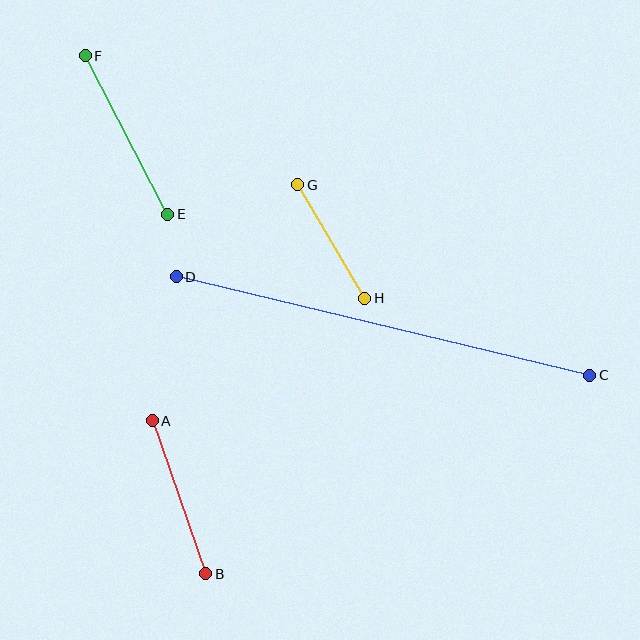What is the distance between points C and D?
The distance is approximately 425 pixels.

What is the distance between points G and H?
The distance is approximately 132 pixels.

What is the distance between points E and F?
The distance is approximately 179 pixels.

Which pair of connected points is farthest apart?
Points C and D are farthest apart.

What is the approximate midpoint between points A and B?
The midpoint is at approximately (179, 497) pixels.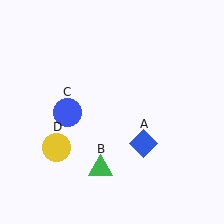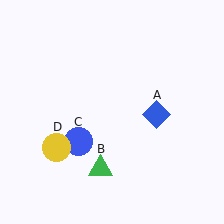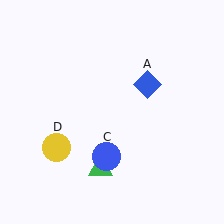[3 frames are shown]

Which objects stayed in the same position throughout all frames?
Green triangle (object B) and yellow circle (object D) remained stationary.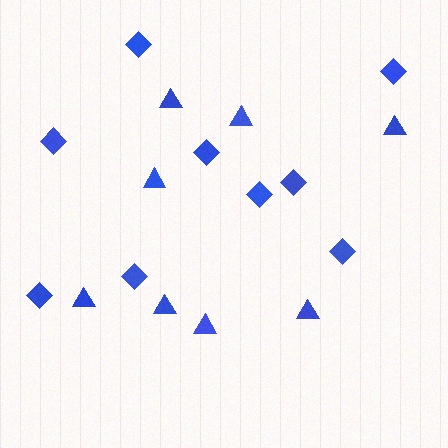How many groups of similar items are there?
There are 2 groups: one group of diamonds (9) and one group of triangles (8).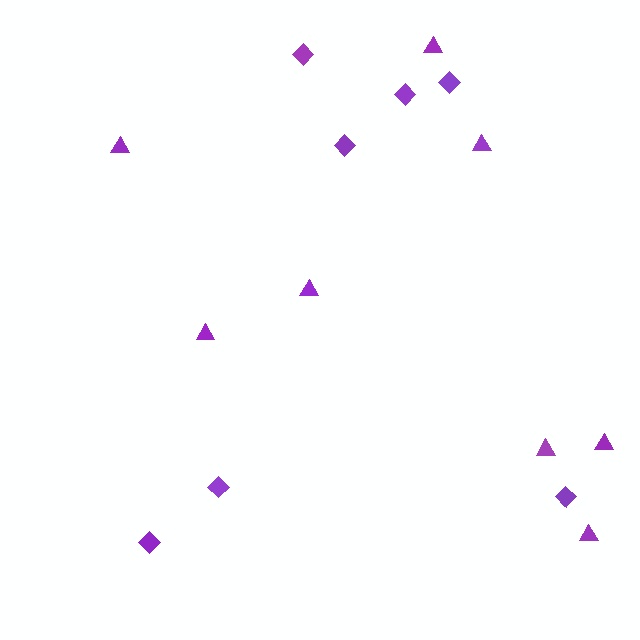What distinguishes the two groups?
There are 2 groups: one group of triangles (8) and one group of diamonds (7).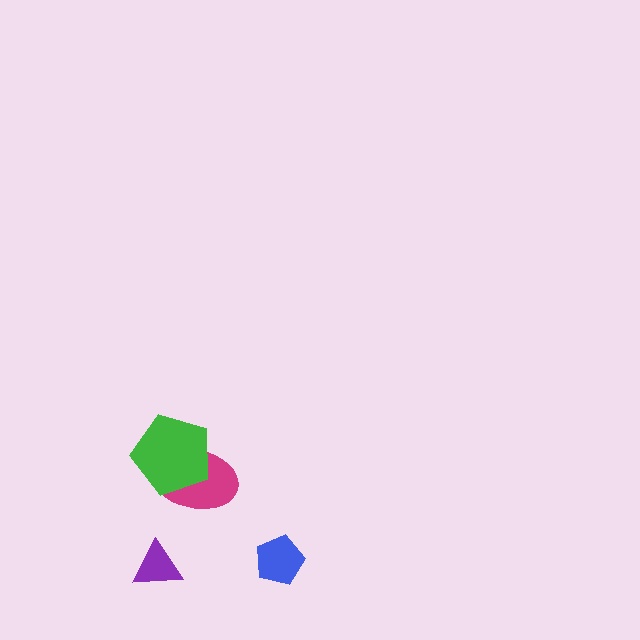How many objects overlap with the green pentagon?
1 object overlaps with the green pentagon.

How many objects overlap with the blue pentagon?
0 objects overlap with the blue pentagon.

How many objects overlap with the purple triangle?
0 objects overlap with the purple triangle.